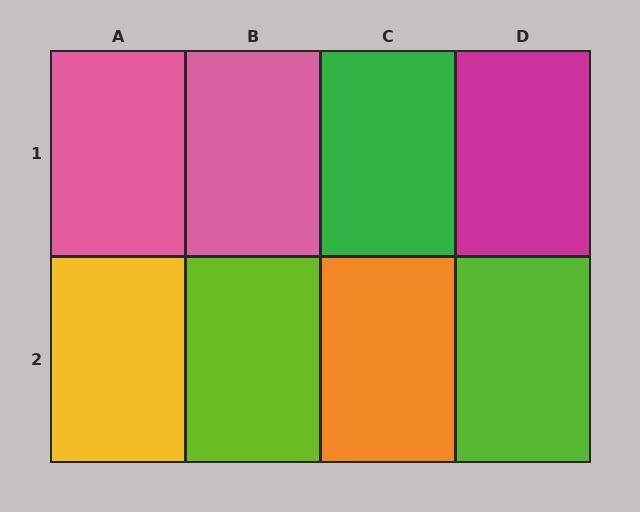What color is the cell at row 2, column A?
Yellow.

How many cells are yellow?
1 cell is yellow.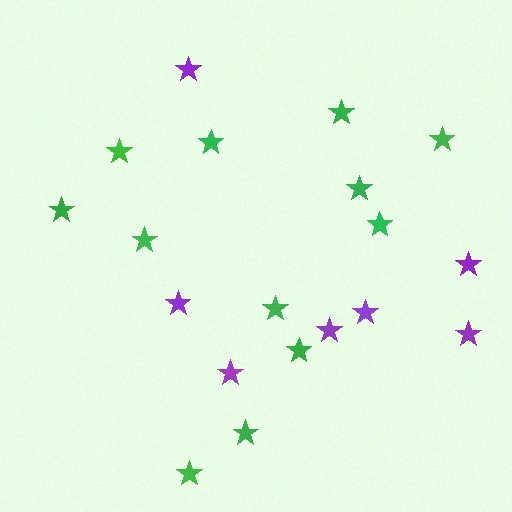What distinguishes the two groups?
There are 2 groups: one group of purple stars (7) and one group of green stars (12).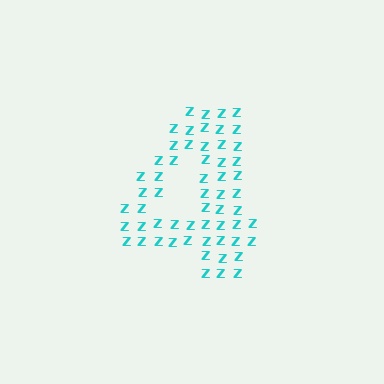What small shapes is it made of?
It is made of small letter Z's.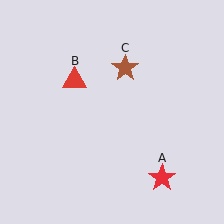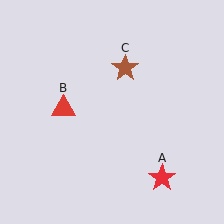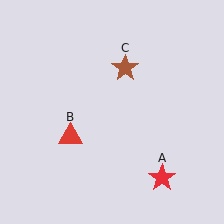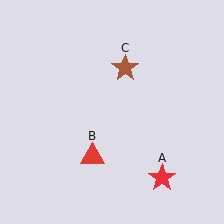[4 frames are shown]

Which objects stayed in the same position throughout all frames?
Red star (object A) and brown star (object C) remained stationary.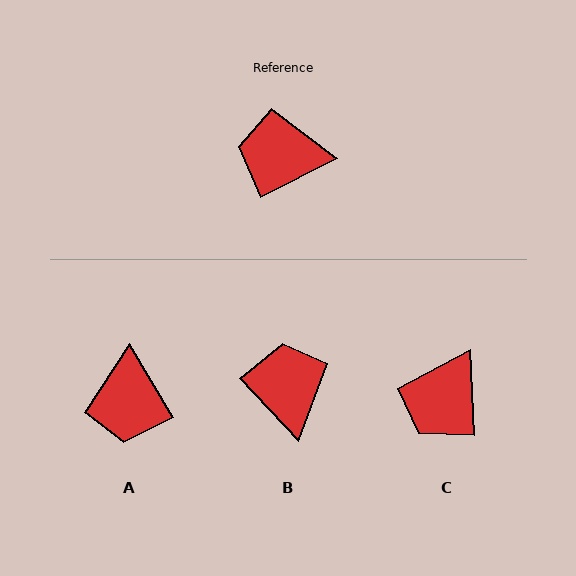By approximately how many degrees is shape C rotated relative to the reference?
Approximately 65 degrees counter-clockwise.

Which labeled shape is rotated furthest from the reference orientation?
A, about 93 degrees away.